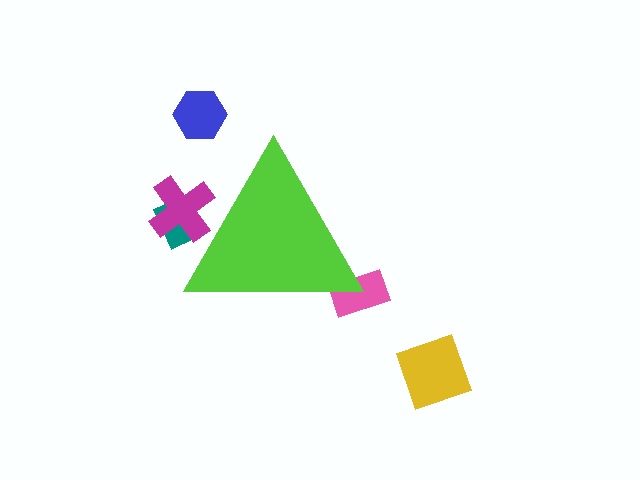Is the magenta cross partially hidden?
Yes, the magenta cross is partially hidden behind the lime triangle.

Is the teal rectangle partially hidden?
Yes, the teal rectangle is partially hidden behind the lime triangle.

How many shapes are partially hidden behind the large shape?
3 shapes are partially hidden.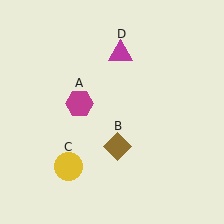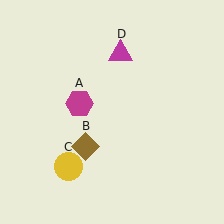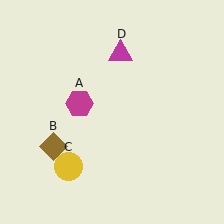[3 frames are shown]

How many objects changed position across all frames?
1 object changed position: brown diamond (object B).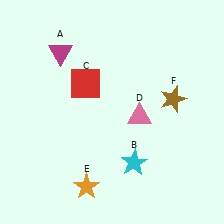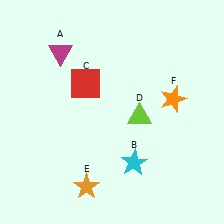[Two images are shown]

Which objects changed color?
D changed from pink to lime. F changed from brown to orange.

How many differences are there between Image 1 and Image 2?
There are 2 differences between the two images.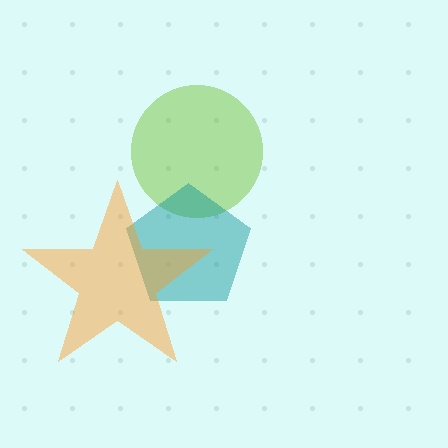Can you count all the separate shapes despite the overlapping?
Yes, there are 3 separate shapes.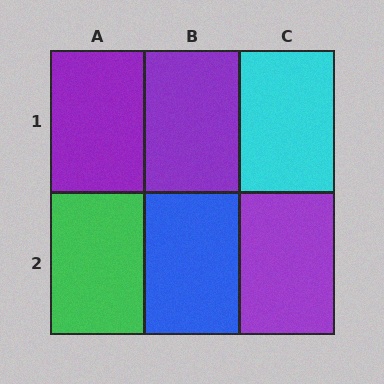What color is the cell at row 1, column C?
Cyan.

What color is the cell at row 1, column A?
Purple.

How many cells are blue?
1 cell is blue.